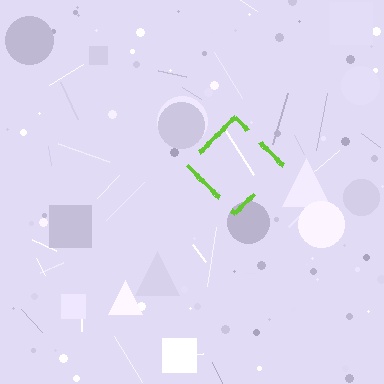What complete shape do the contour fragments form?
The contour fragments form a diamond.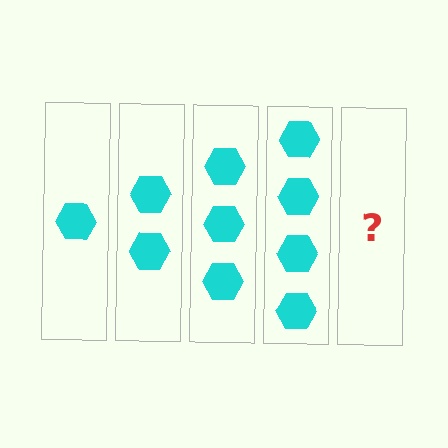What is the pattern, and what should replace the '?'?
The pattern is that each step adds one more hexagon. The '?' should be 5 hexagons.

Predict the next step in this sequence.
The next step is 5 hexagons.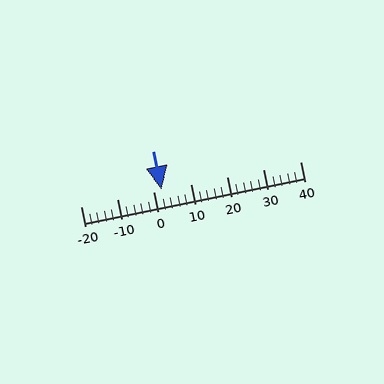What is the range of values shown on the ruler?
The ruler shows values from -20 to 40.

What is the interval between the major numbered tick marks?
The major tick marks are spaced 10 units apart.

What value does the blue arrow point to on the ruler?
The blue arrow points to approximately 2.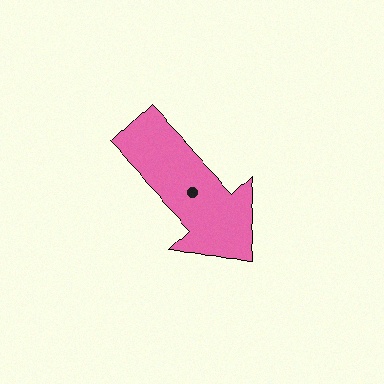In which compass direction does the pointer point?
Southeast.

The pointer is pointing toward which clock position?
Roughly 5 o'clock.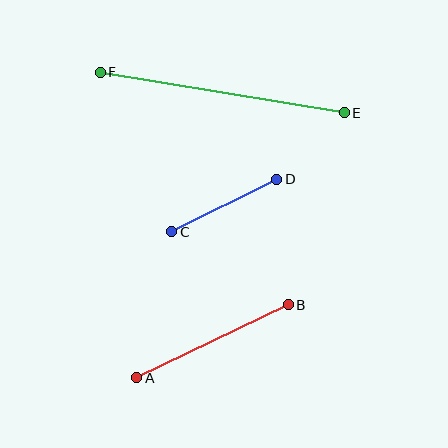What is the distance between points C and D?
The distance is approximately 118 pixels.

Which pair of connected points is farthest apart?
Points E and F are farthest apart.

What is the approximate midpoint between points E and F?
The midpoint is at approximately (222, 92) pixels.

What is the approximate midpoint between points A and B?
The midpoint is at approximately (212, 341) pixels.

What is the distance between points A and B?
The distance is approximately 168 pixels.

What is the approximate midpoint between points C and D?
The midpoint is at approximately (224, 205) pixels.